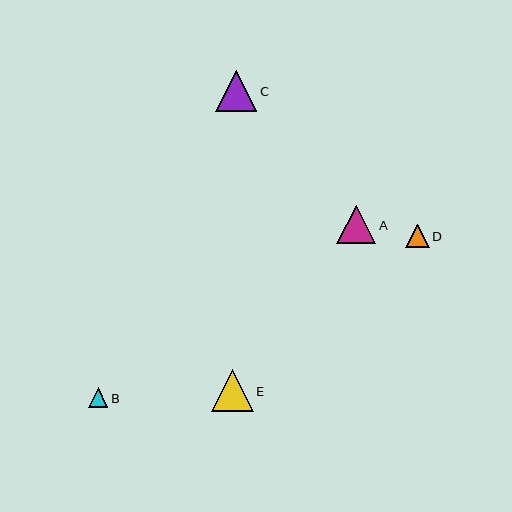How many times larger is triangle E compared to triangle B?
Triangle E is approximately 2.1 times the size of triangle B.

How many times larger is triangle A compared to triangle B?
Triangle A is approximately 2.0 times the size of triangle B.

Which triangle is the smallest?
Triangle B is the smallest with a size of approximately 20 pixels.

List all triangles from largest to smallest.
From largest to smallest: E, C, A, D, B.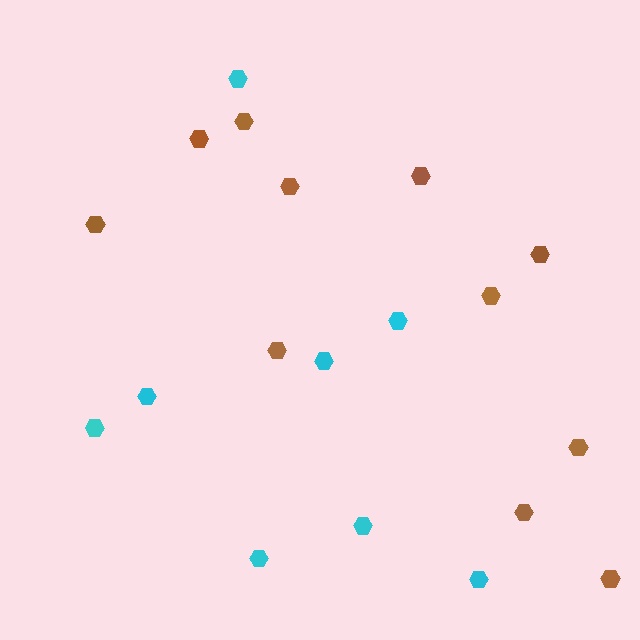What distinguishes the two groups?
There are 2 groups: one group of brown hexagons (11) and one group of cyan hexagons (8).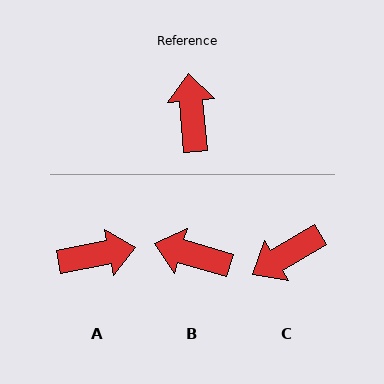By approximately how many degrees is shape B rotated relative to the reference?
Approximately 68 degrees counter-clockwise.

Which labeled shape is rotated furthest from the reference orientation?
C, about 115 degrees away.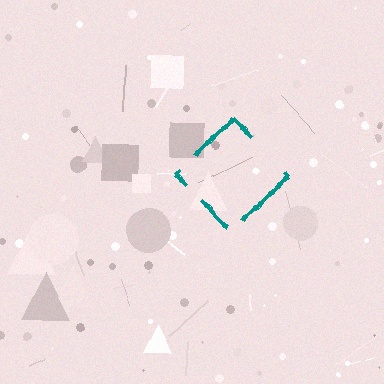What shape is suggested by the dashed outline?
The dashed outline suggests a diamond.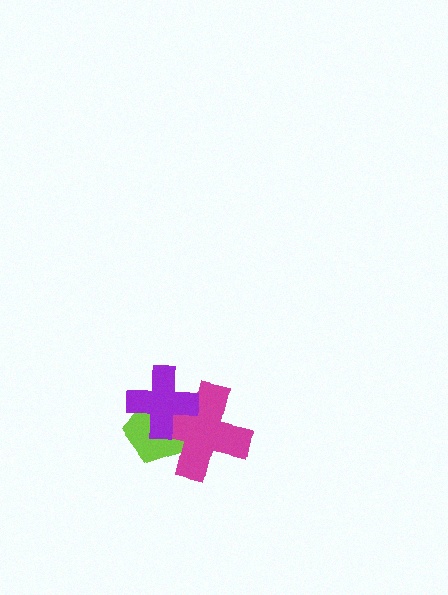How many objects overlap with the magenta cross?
2 objects overlap with the magenta cross.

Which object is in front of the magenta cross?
The purple cross is in front of the magenta cross.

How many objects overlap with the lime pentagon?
2 objects overlap with the lime pentagon.